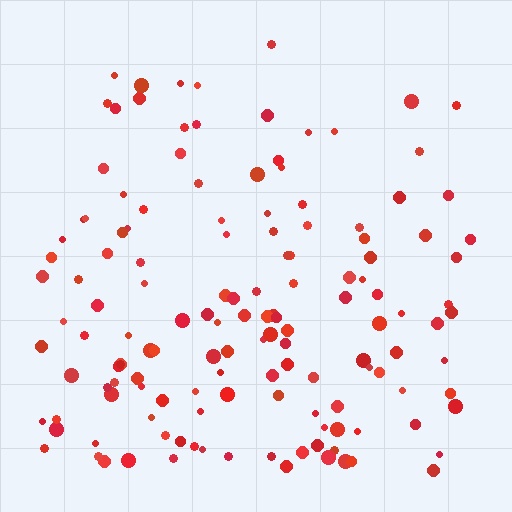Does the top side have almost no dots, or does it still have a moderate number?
Still a moderate number, just noticeably fewer than the bottom.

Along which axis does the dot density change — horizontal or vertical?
Vertical.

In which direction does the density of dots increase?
From top to bottom, with the bottom side densest.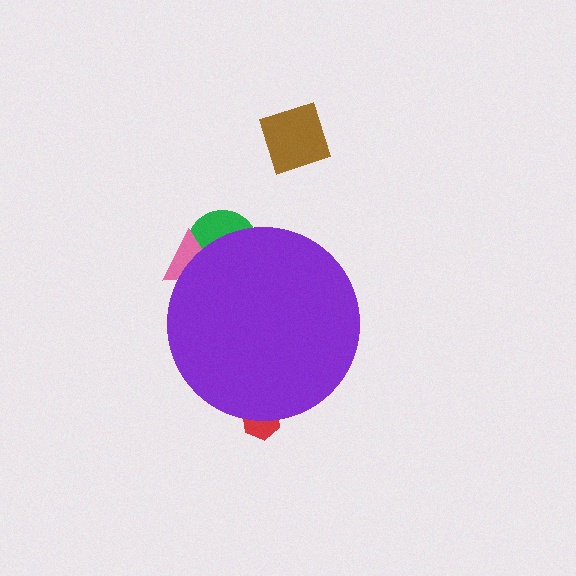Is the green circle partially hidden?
Yes, the green circle is partially hidden behind the purple circle.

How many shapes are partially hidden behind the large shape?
3 shapes are partially hidden.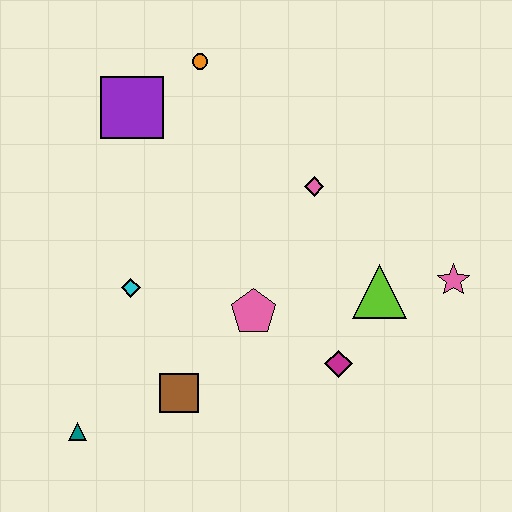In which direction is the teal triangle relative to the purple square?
The teal triangle is below the purple square.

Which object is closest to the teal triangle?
The brown square is closest to the teal triangle.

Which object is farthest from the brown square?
The orange circle is farthest from the brown square.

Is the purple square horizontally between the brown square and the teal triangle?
Yes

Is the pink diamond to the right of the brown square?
Yes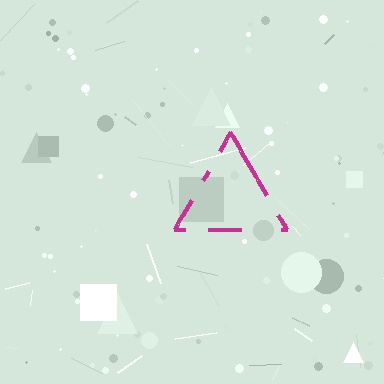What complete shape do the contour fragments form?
The contour fragments form a triangle.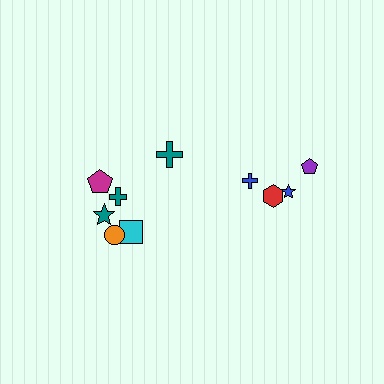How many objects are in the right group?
There are 4 objects.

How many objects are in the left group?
There are 6 objects.